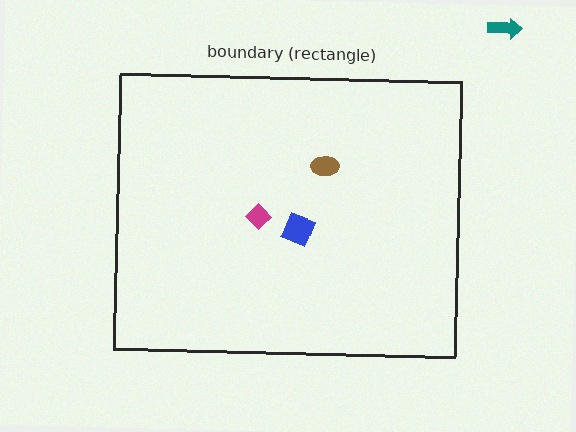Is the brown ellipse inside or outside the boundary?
Inside.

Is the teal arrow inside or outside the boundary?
Outside.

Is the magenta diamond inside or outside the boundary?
Inside.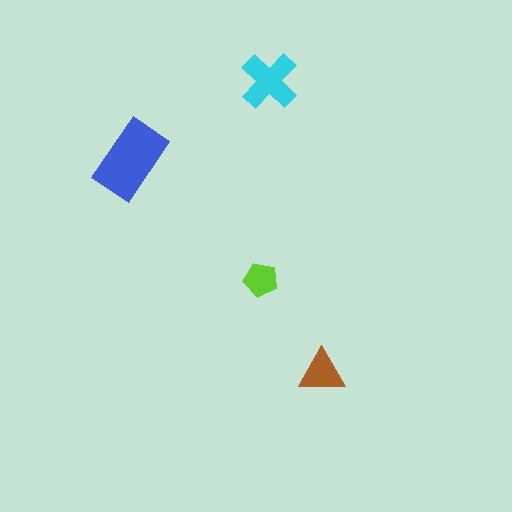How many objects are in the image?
There are 4 objects in the image.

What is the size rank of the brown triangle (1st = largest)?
3rd.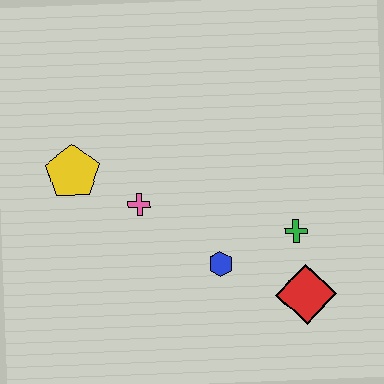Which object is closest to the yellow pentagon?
The pink cross is closest to the yellow pentagon.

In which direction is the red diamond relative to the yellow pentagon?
The red diamond is to the right of the yellow pentagon.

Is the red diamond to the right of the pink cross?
Yes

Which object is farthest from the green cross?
The yellow pentagon is farthest from the green cross.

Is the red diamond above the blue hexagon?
No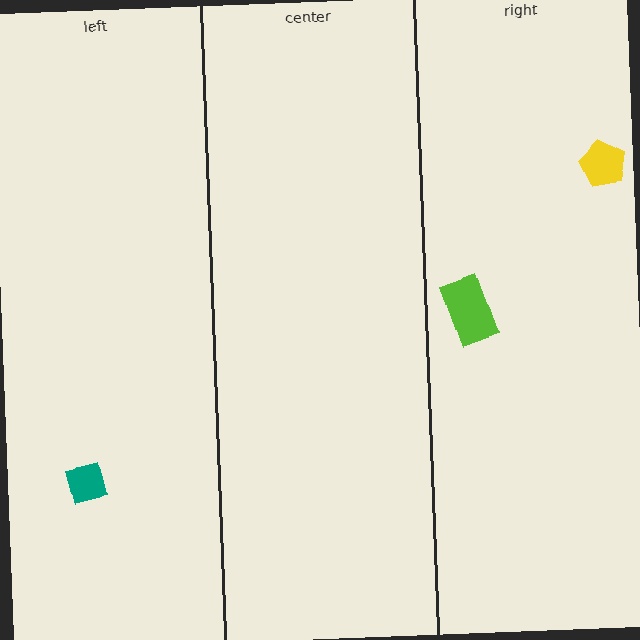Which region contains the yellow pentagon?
The right region.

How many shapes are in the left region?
1.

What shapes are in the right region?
The yellow pentagon, the lime rectangle.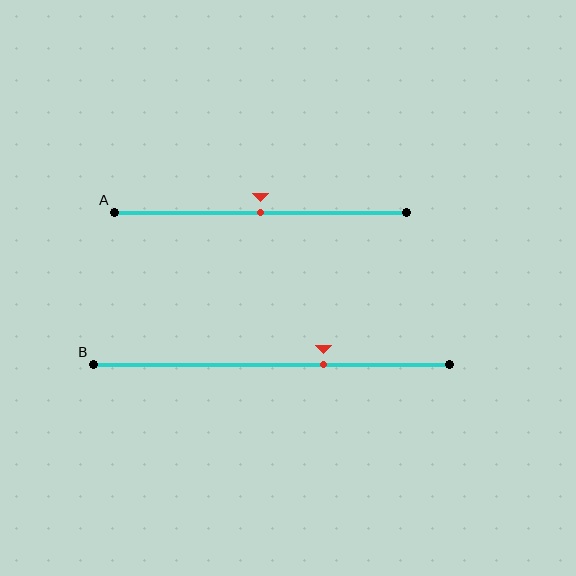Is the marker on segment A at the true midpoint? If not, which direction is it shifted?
Yes, the marker on segment A is at the true midpoint.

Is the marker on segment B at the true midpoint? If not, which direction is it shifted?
No, the marker on segment B is shifted to the right by about 15% of the segment length.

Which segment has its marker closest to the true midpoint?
Segment A has its marker closest to the true midpoint.